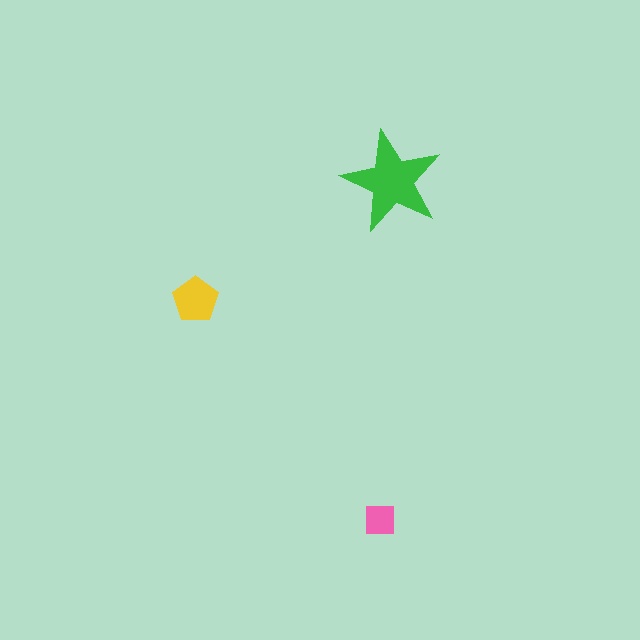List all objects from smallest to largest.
The pink square, the yellow pentagon, the green star.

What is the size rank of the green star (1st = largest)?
1st.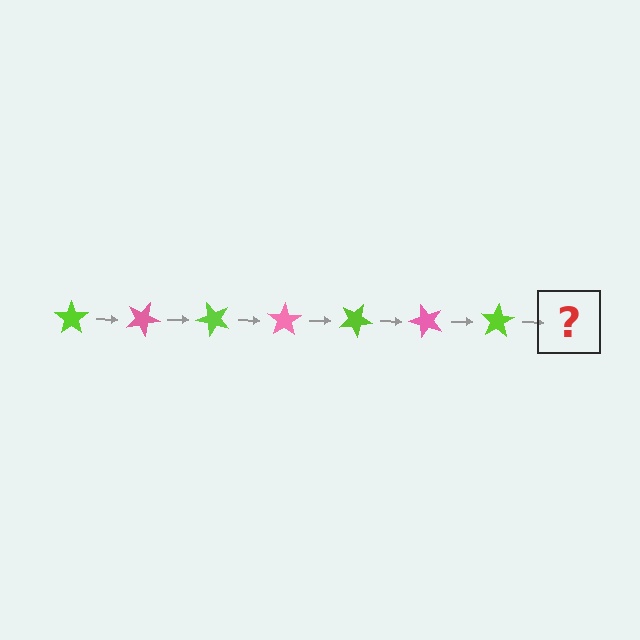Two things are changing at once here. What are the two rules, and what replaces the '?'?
The two rules are that it rotates 25 degrees each step and the color cycles through lime and pink. The '?' should be a pink star, rotated 175 degrees from the start.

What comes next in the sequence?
The next element should be a pink star, rotated 175 degrees from the start.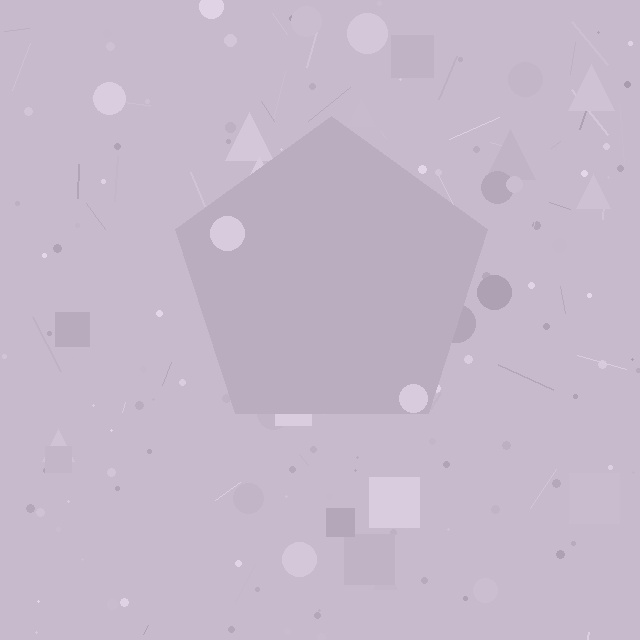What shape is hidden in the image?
A pentagon is hidden in the image.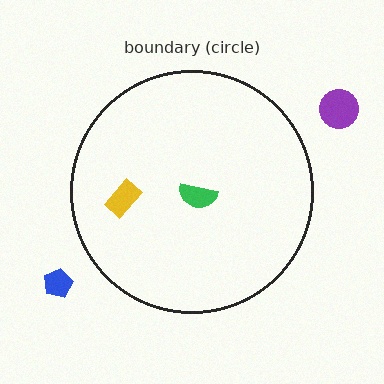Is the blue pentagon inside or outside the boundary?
Outside.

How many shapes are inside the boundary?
2 inside, 2 outside.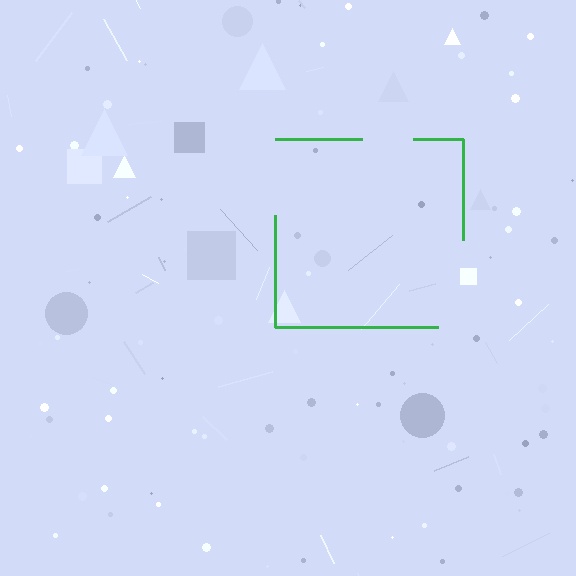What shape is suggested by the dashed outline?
The dashed outline suggests a square.